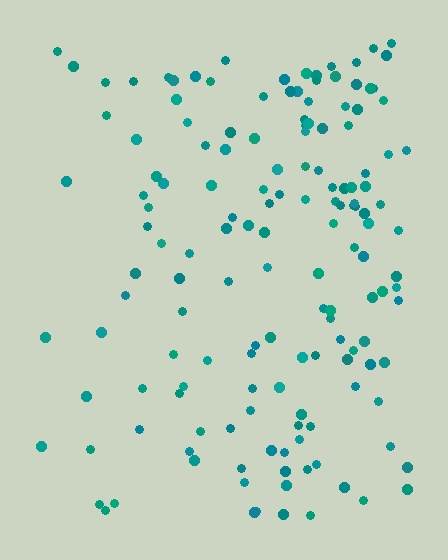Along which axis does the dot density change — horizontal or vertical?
Horizontal.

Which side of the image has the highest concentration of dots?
The right.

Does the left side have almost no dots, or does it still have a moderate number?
Still a moderate number, just noticeably fewer than the right.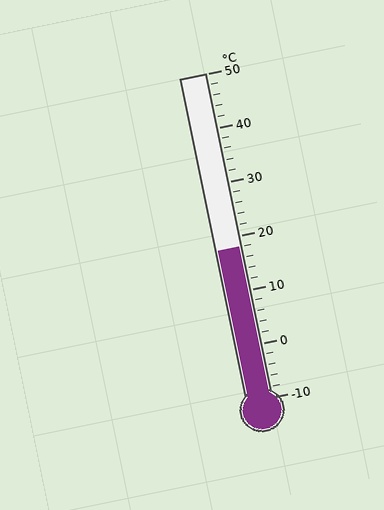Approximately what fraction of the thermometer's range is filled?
The thermometer is filled to approximately 45% of its range.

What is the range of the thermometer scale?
The thermometer scale ranges from -10°C to 50°C.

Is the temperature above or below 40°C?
The temperature is below 40°C.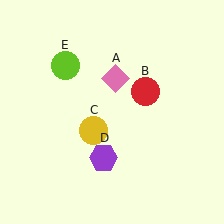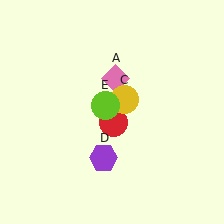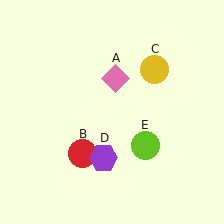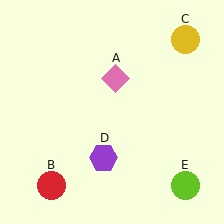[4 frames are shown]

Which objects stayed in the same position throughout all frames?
Pink diamond (object A) and purple hexagon (object D) remained stationary.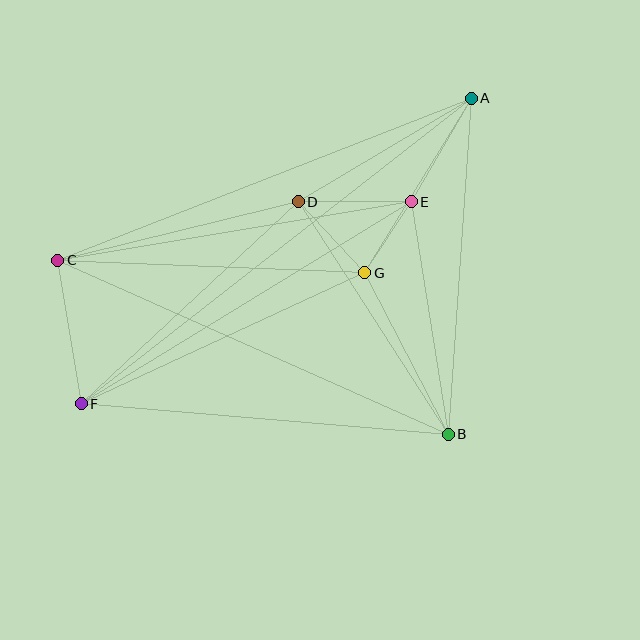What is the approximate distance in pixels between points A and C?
The distance between A and C is approximately 444 pixels.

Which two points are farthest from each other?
Points A and F are farthest from each other.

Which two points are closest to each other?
Points E and G are closest to each other.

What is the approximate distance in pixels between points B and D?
The distance between B and D is approximately 277 pixels.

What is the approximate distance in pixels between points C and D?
The distance between C and D is approximately 247 pixels.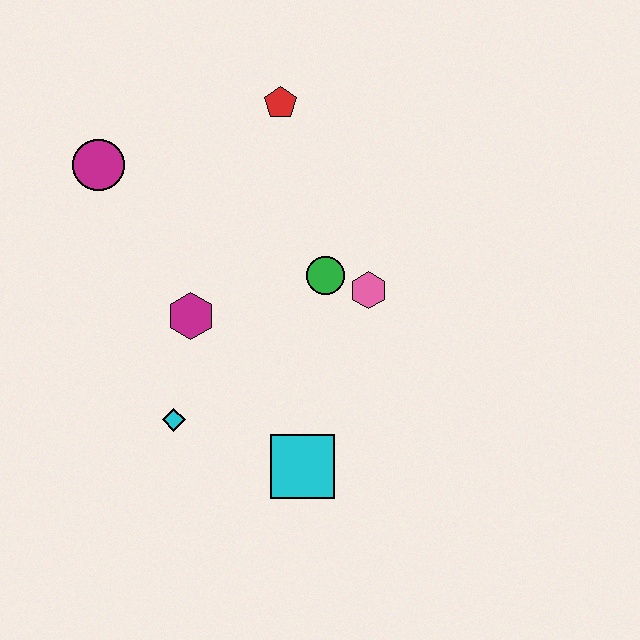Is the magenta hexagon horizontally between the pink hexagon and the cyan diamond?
Yes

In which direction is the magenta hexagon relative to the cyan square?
The magenta hexagon is above the cyan square.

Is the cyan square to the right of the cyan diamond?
Yes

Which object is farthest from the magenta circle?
The cyan square is farthest from the magenta circle.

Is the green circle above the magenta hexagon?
Yes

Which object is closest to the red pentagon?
The green circle is closest to the red pentagon.